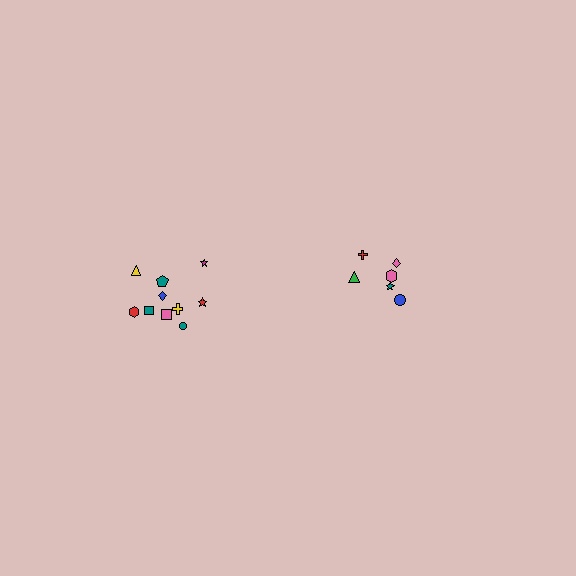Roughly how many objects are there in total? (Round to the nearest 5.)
Roughly 15 objects in total.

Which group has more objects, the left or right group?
The left group.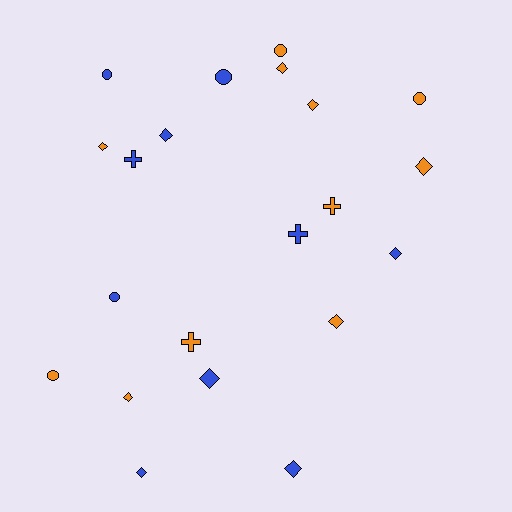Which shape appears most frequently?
Diamond, with 11 objects.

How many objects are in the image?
There are 21 objects.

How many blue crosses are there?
There are 2 blue crosses.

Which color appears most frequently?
Orange, with 11 objects.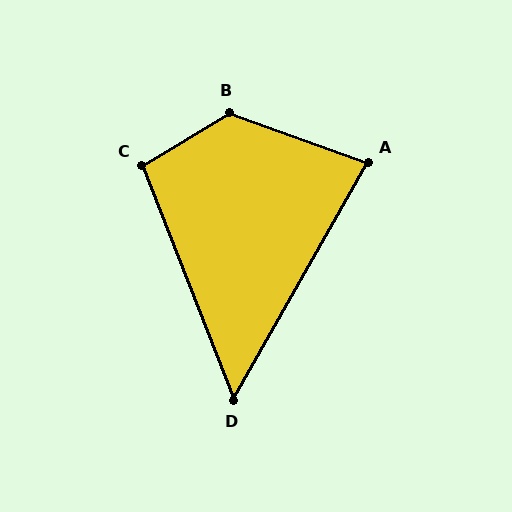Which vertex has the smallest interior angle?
D, at approximately 51 degrees.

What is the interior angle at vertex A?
Approximately 80 degrees (acute).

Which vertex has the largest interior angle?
B, at approximately 129 degrees.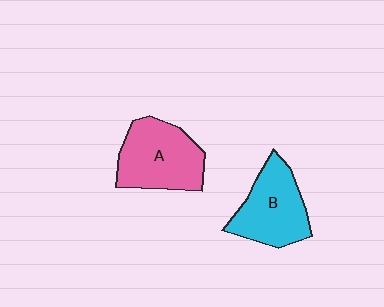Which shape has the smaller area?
Shape B (cyan).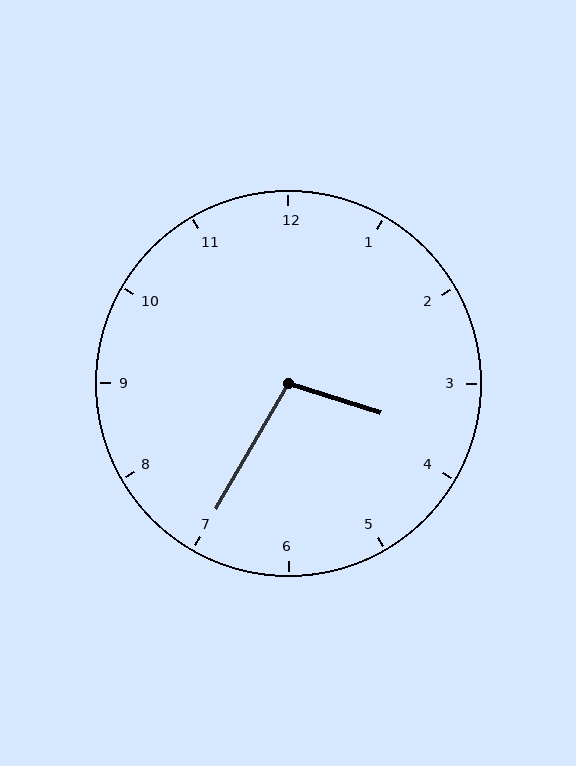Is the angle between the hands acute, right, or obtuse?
It is obtuse.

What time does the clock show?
3:35.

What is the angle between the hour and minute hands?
Approximately 102 degrees.